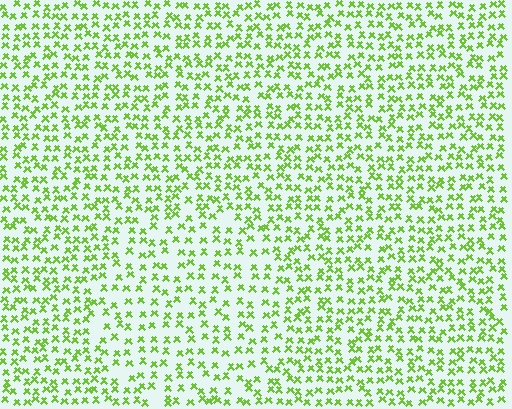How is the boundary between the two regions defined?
The boundary is defined by a change in element density (approximately 1.5x ratio). All elements are the same color, size, and shape.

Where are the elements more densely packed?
The elements are more densely packed outside the circle boundary.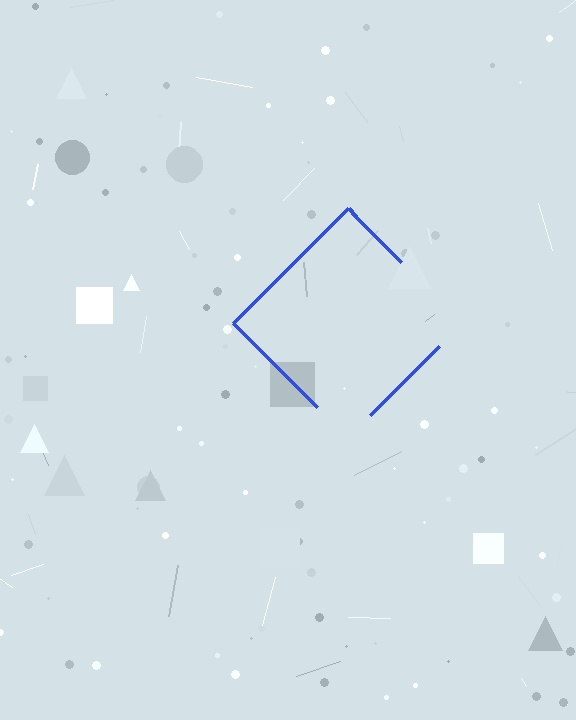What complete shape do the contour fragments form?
The contour fragments form a diamond.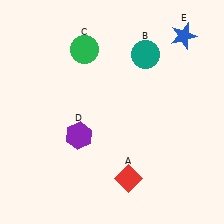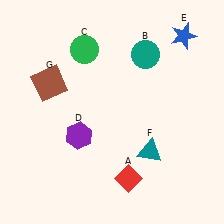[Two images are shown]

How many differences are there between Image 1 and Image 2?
There are 2 differences between the two images.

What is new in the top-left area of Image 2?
A brown square (G) was added in the top-left area of Image 2.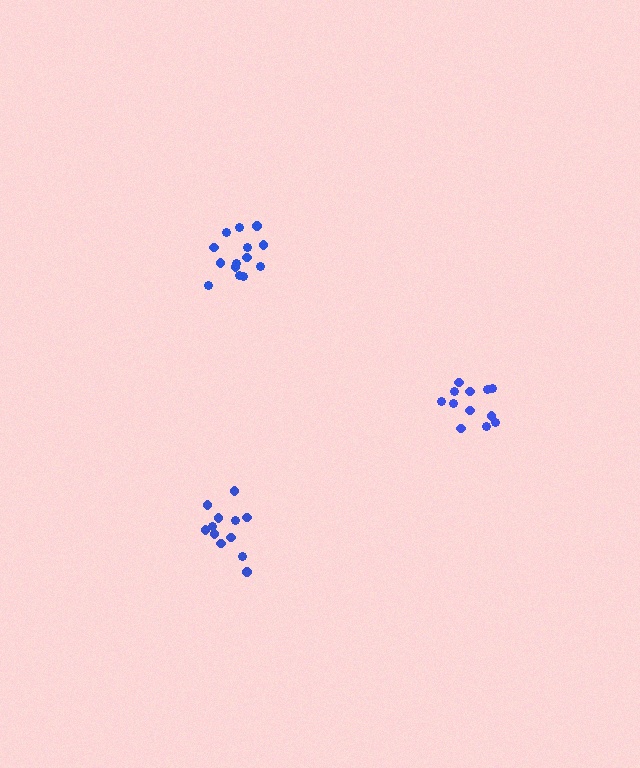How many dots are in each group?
Group 1: 12 dots, Group 2: 14 dots, Group 3: 12 dots (38 total).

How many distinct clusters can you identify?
There are 3 distinct clusters.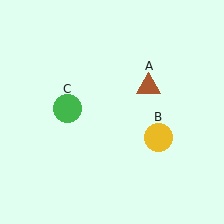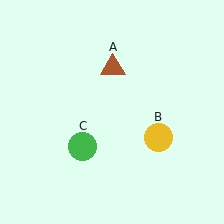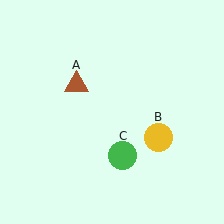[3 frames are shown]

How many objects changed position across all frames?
2 objects changed position: brown triangle (object A), green circle (object C).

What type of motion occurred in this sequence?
The brown triangle (object A), green circle (object C) rotated counterclockwise around the center of the scene.